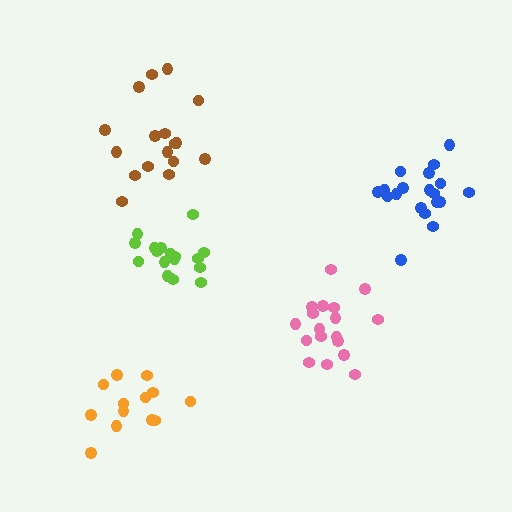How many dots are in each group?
Group 1: 18 dots, Group 2: 17 dots, Group 3: 18 dots, Group 4: 13 dots, Group 5: 19 dots (85 total).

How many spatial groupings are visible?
There are 5 spatial groupings.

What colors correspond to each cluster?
The clusters are colored: pink, brown, lime, orange, blue.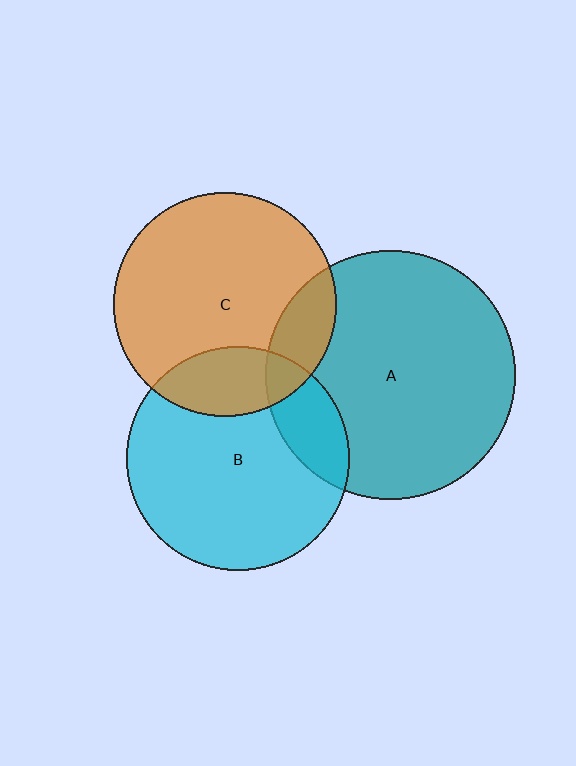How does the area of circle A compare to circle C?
Approximately 1.2 times.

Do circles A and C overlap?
Yes.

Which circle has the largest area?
Circle A (teal).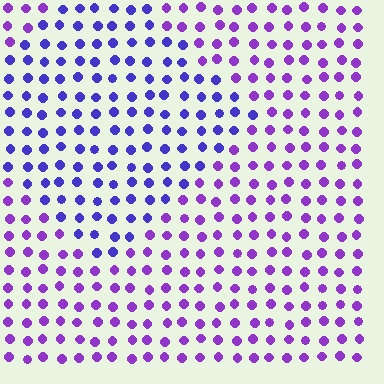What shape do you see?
I see a diamond.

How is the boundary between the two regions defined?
The boundary is defined purely by a slight shift in hue (about 32 degrees). Spacing, size, and orientation are identical on both sides.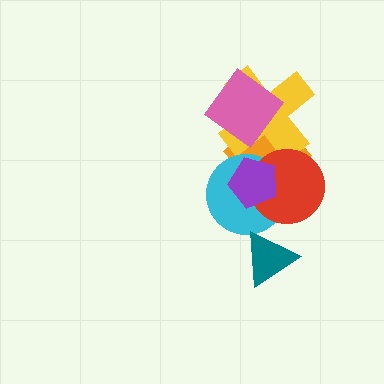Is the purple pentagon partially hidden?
No, no other shape covers it.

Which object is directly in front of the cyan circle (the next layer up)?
The red circle is directly in front of the cyan circle.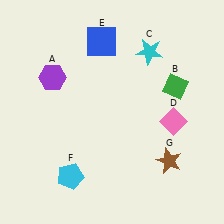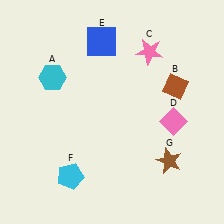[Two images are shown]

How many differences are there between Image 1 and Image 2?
There are 3 differences between the two images.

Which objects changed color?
A changed from purple to cyan. B changed from green to brown. C changed from cyan to pink.